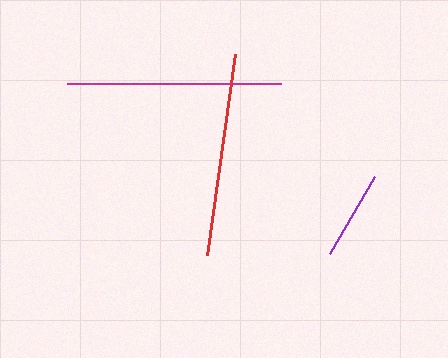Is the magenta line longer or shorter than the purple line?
The magenta line is longer than the purple line.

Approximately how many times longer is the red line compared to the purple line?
The red line is approximately 2.3 times the length of the purple line.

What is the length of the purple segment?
The purple segment is approximately 89 pixels long.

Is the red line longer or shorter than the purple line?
The red line is longer than the purple line.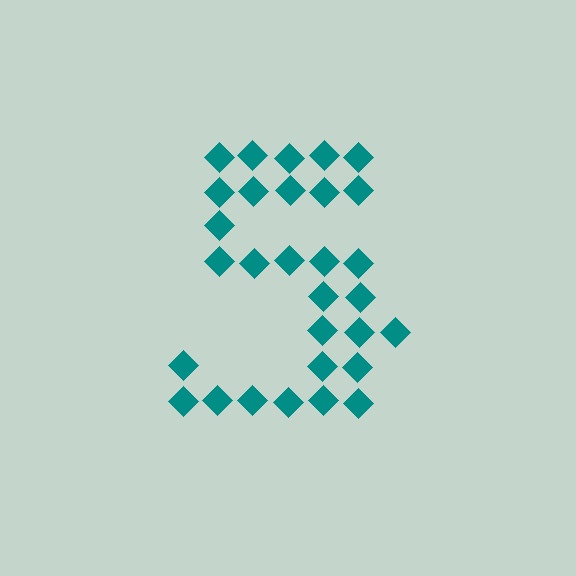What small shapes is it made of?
It is made of small diamonds.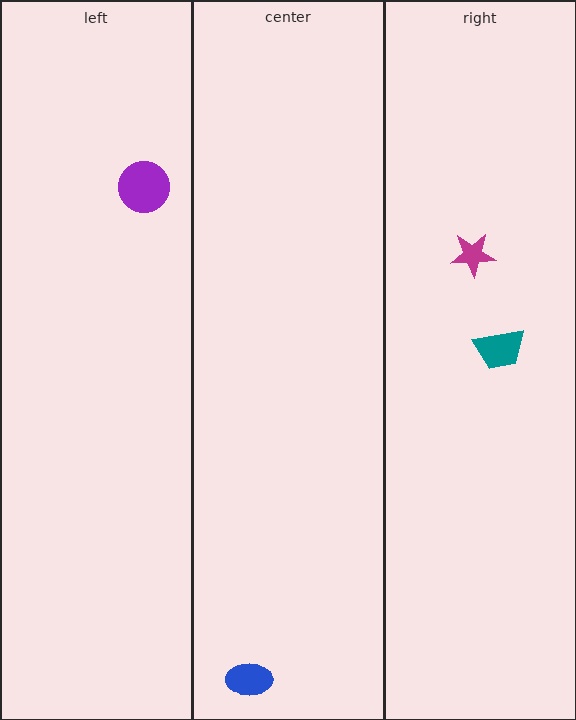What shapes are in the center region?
The blue ellipse.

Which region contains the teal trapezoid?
The right region.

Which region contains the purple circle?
The left region.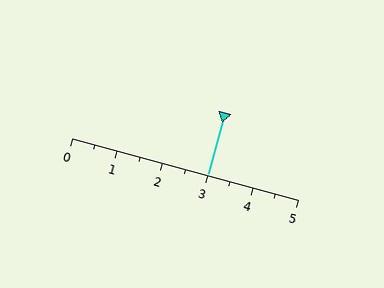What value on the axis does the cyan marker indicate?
The marker indicates approximately 3.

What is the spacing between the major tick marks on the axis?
The major ticks are spaced 1 apart.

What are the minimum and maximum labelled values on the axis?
The axis runs from 0 to 5.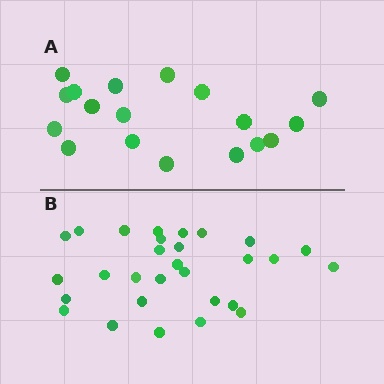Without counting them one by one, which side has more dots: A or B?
Region B (the bottom region) has more dots.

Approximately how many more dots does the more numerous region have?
Region B has roughly 12 or so more dots than region A.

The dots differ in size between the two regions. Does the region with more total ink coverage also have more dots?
No. Region A has more total ink coverage because its dots are larger, but region B actually contains more individual dots. Total area can be misleading — the number of items is what matters here.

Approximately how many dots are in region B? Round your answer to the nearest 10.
About 30 dots. (The exact count is 29, which rounds to 30.)